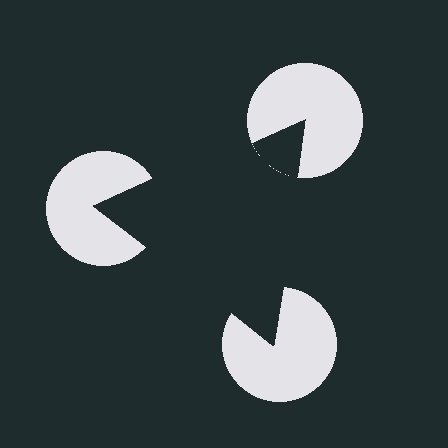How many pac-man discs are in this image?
There are 3 — one at each vertex of the illusory triangle.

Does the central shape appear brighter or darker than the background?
It typically appears slightly darker than the background, even though no actual brightness change is drawn.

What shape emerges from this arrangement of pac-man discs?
An illusory triangle — its edges are inferred from the aligned wedge cuts in the pac-man discs, not physically drawn.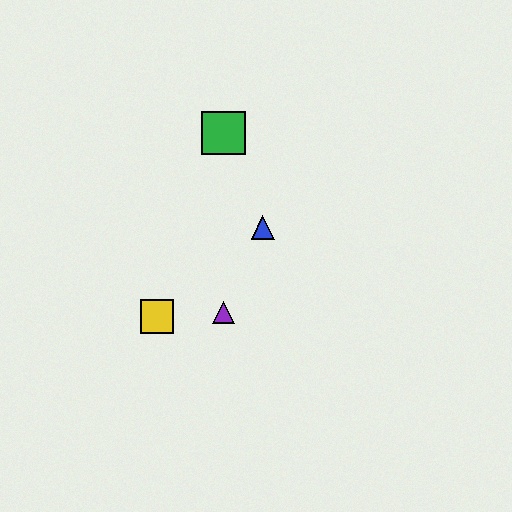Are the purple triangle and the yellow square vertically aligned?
No, the purple triangle is at x≈223 and the yellow square is at x≈157.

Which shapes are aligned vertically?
The red square, the green square, the purple triangle are aligned vertically.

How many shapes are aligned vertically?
3 shapes (the red square, the green square, the purple triangle) are aligned vertically.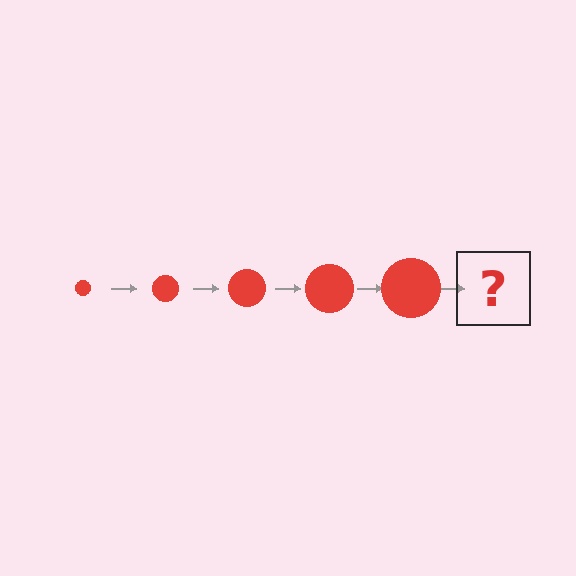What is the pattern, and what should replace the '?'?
The pattern is that the circle gets progressively larger each step. The '?' should be a red circle, larger than the previous one.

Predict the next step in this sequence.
The next step is a red circle, larger than the previous one.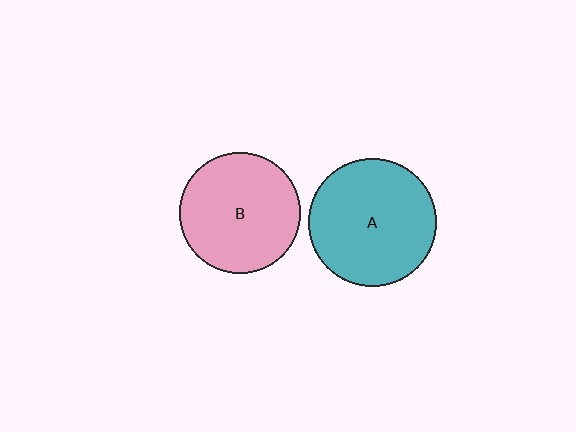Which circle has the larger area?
Circle A (teal).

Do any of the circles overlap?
No, none of the circles overlap.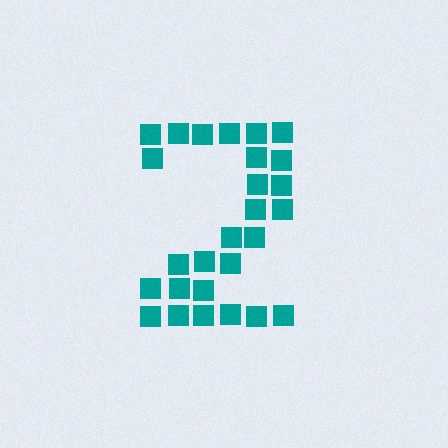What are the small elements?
The small elements are squares.